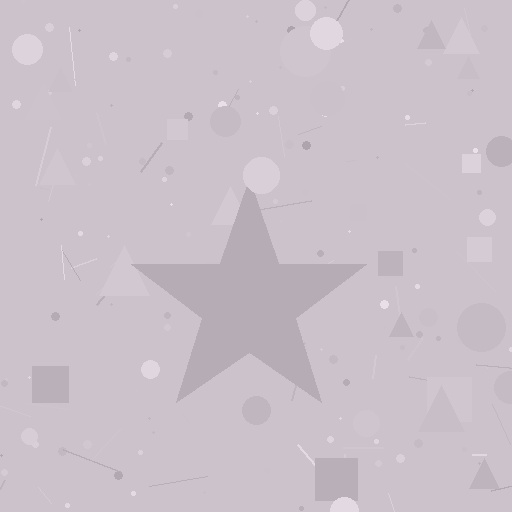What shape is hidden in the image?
A star is hidden in the image.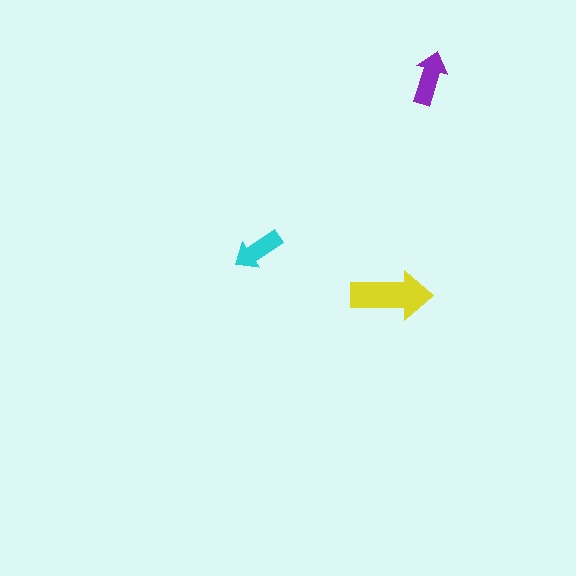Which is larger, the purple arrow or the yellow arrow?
The yellow one.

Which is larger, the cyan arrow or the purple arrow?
The purple one.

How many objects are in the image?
There are 3 objects in the image.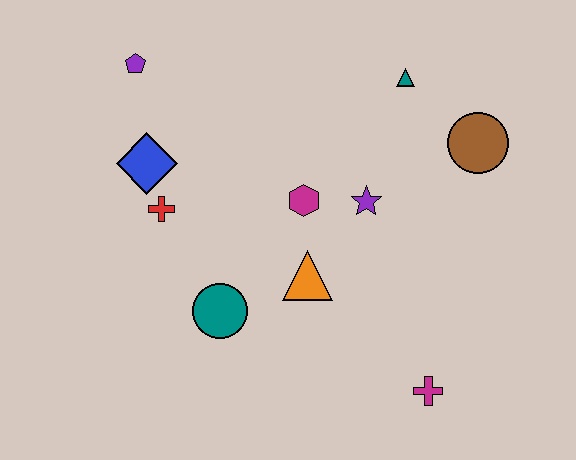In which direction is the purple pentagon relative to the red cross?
The purple pentagon is above the red cross.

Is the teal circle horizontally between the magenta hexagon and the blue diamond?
Yes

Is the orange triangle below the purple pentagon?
Yes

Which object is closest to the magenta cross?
The orange triangle is closest to the magenta cross.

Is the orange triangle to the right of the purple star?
No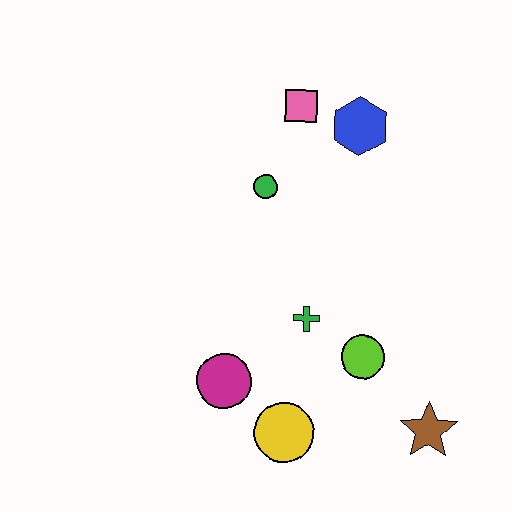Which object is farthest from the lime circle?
The pink square is farthest from the lime circle.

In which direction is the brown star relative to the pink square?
The brown star is below the pink square.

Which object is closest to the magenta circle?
The yellow circle is closest to the magenta circle.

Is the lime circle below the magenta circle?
No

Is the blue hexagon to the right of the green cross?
Yes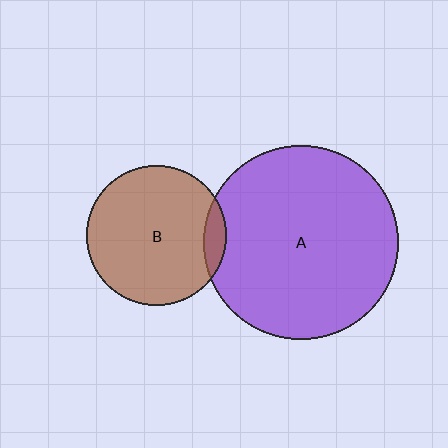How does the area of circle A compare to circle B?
Approximately 1.9 times.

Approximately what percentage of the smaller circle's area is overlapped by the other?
Approximately 10%.